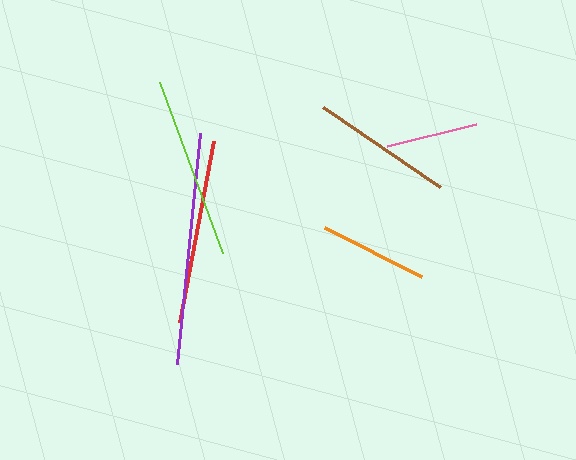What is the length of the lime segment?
The lime segment is approximately 182 pixels long.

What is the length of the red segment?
The red segment is approximately 184 pixels long.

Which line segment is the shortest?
The pink line is the shortest at approximately 92 pixels.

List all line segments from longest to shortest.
From longest to shortest: purple, red, lime, brown, orange, pink.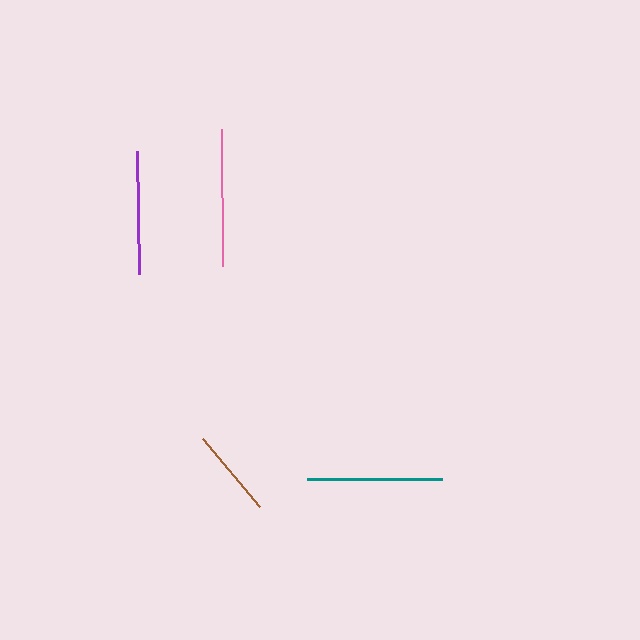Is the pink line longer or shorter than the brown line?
The pink line is longer than the brown line.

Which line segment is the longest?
The pink line is the longest at approximately 137 pixels.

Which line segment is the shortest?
The brown line is the shortest at approximately 88 pixels.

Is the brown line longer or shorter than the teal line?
The teal line is longer than the brown line.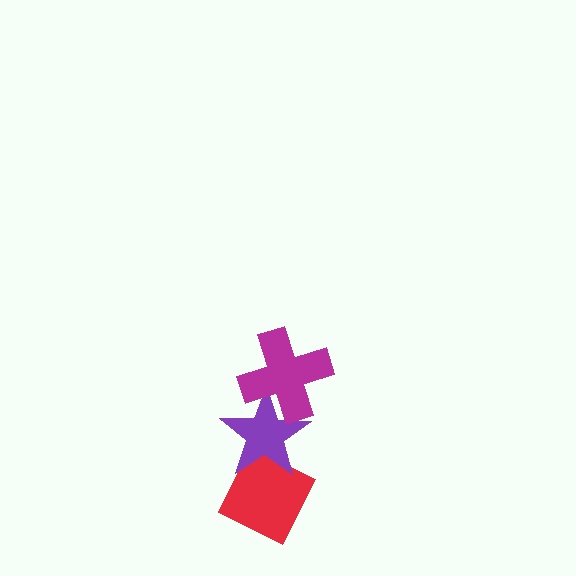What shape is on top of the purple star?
The magenta cross is on top of the purple star.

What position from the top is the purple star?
The purple star is 2nd from the top.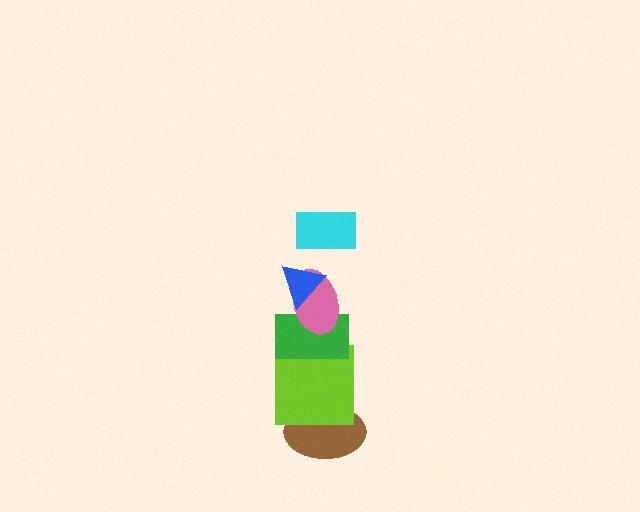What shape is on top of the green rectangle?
The pink ellipse is on top of the green rectangle.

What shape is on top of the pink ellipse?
The blue triangle is on top of the pink ellipse.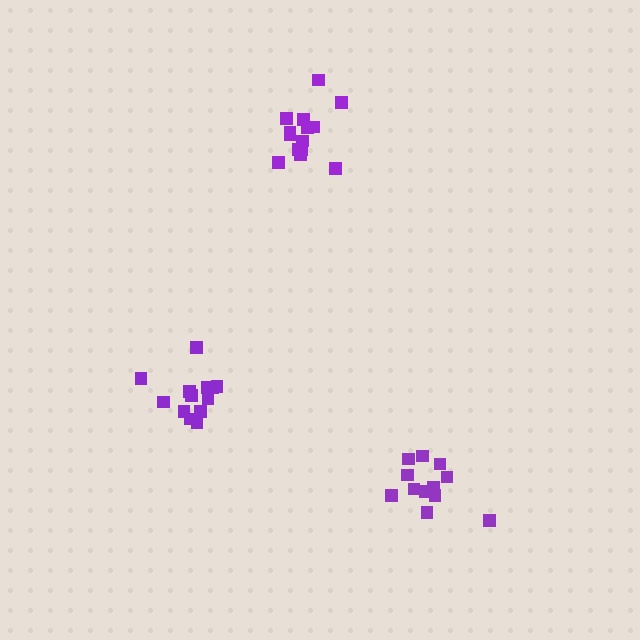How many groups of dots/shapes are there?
There are 3 groups.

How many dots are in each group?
Group 1: 14 dots, Group 2: 14 dots, Group 3: 13 dots (41 total).